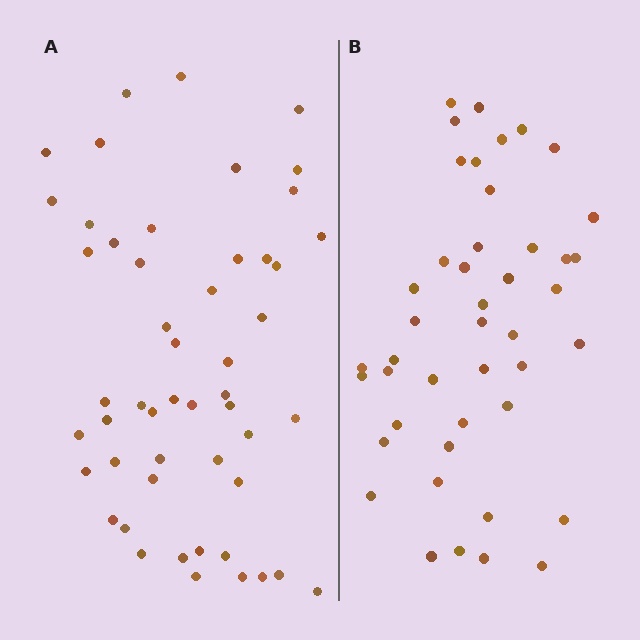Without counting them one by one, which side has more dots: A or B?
Region A (the left region) has more dots.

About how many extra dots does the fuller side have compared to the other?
Region A has roughly 8 or so more dots than region B.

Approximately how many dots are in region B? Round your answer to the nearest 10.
About 40 dots. (The exact count is 44, which rounds to 40.)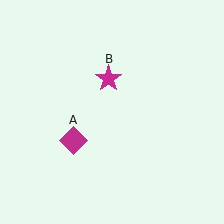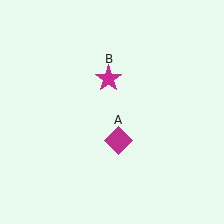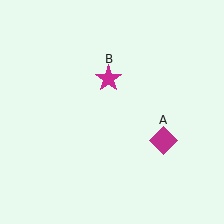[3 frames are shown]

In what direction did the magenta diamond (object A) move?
The magenta diamond (object A) moved right.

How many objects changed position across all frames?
1 object changed position: magenta diamond (object A).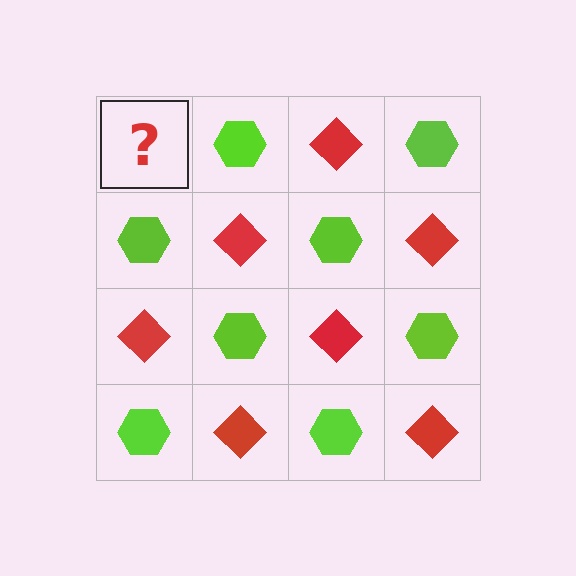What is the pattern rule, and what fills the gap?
The rule is that it alternates red diamond and lime hexagon in a checkerboard pattern. The gap should be filled with a red diamond.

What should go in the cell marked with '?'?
The missing cell should contain a red diamond.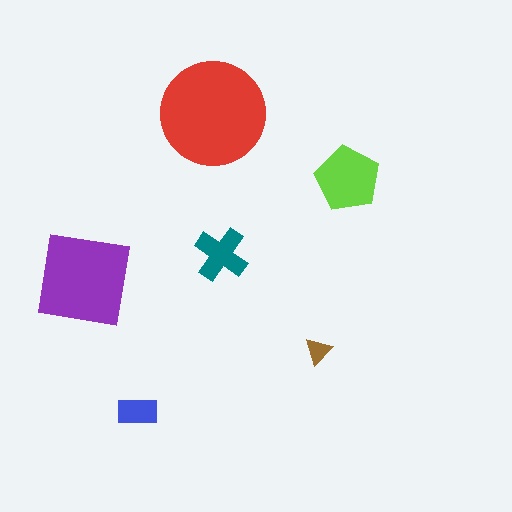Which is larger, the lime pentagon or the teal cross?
The lime pentagon.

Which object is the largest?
The red circle.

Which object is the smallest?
The brown triangle.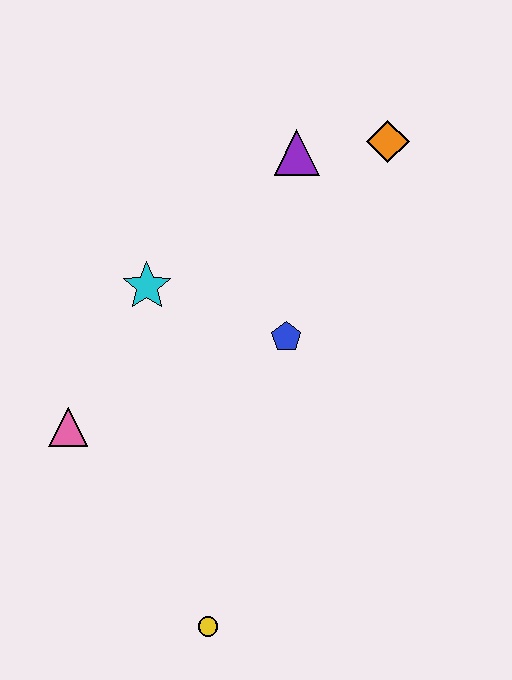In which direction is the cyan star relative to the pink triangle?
The cyan star is above the pink triangle.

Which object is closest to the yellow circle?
The pink triangle is closest to the yellow circle.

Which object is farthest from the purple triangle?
The yellow circle is farthest from the purple triangle.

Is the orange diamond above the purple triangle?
Yes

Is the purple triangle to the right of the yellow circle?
Yes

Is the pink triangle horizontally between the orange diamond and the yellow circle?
No